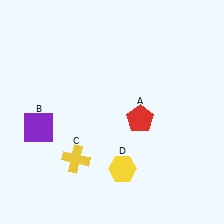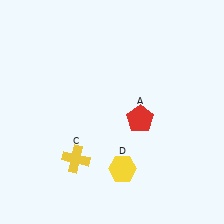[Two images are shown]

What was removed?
The purple square (B) was removed in Image 2.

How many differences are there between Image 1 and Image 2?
There is 1 difference between the two images.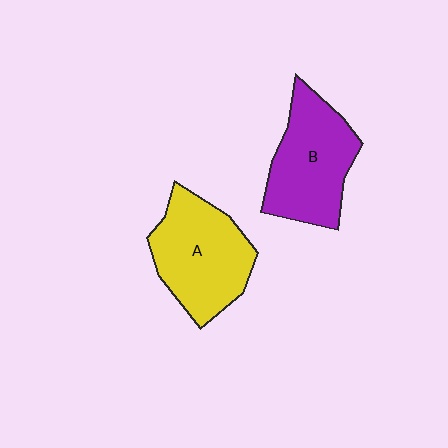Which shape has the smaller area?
Shape B (purple).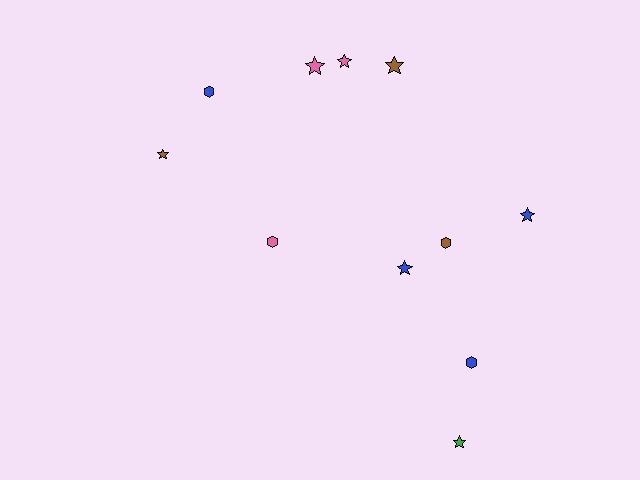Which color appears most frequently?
Blue, with 4 objects.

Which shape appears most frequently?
Star, with 7 objects.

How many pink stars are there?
There are 2 pink stars.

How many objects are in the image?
There are 11 objects.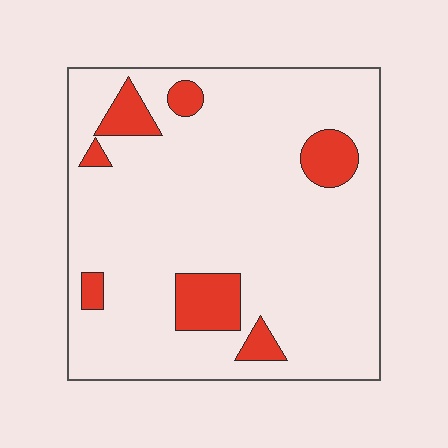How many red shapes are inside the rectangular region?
7.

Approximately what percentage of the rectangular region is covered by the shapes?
Approximately 15%.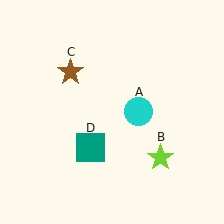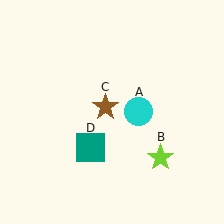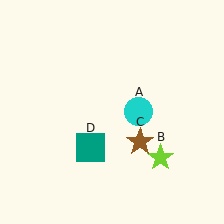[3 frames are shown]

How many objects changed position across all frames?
1 object changed position: brown star (object C).